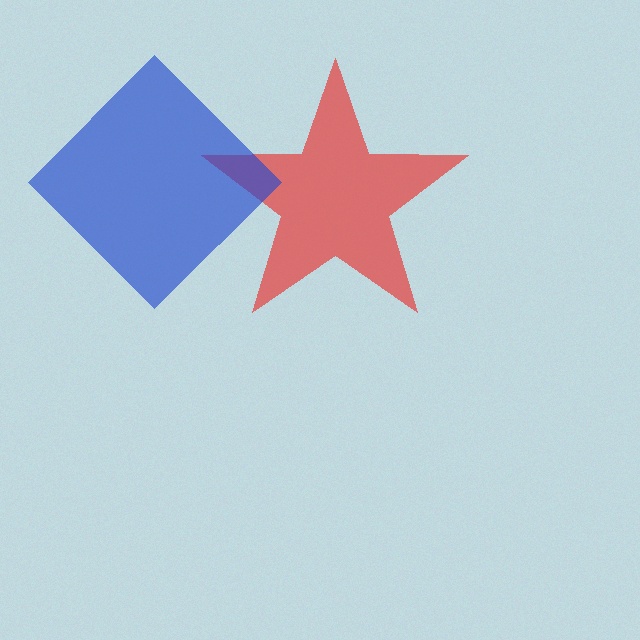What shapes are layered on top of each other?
The layered shapes are: a red star, a blue diamond.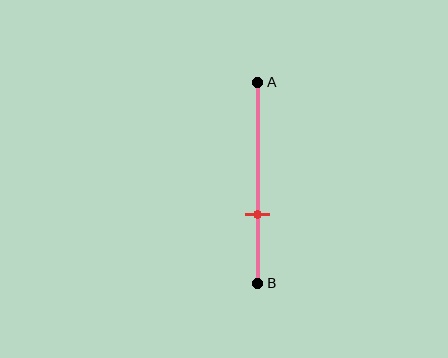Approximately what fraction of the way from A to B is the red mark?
The red mark is approximately 65% of the way from A to B.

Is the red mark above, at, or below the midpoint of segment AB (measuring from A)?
The red mark is below the midpoint of segment AB.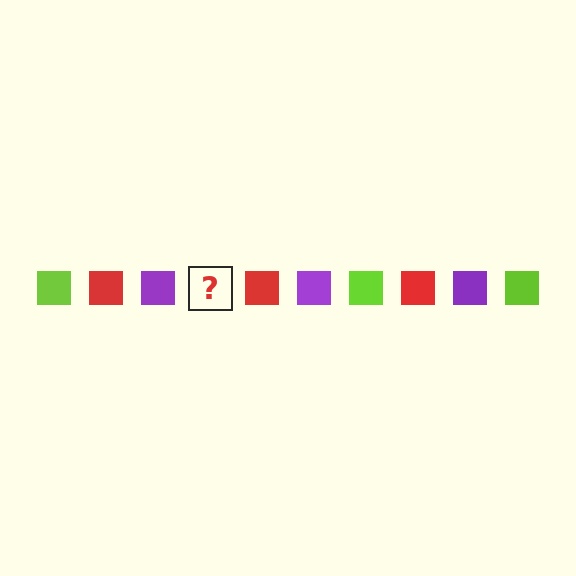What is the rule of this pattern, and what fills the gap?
The rule is that the pattern cycles through lime, red, purple squares. The gap should be filled with a lime square.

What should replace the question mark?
The question mark should be replaced with a lime square.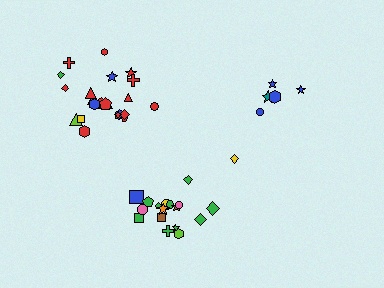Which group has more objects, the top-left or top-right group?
The top-left group.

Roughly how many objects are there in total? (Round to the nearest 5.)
Roughly 45 objects in total.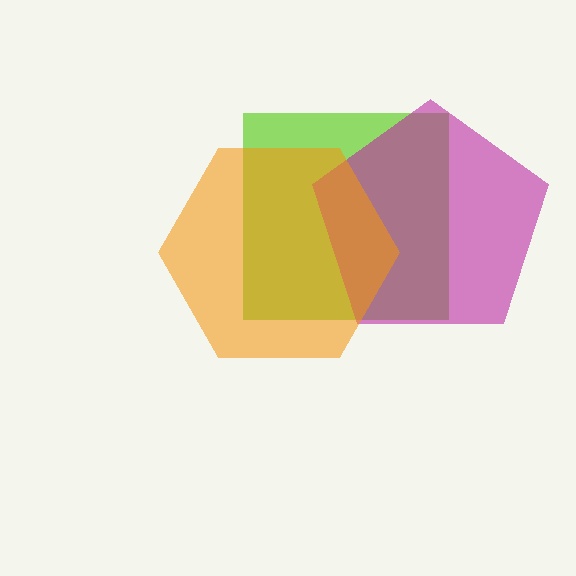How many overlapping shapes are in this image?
There are 3 overlapping shapes in the image.